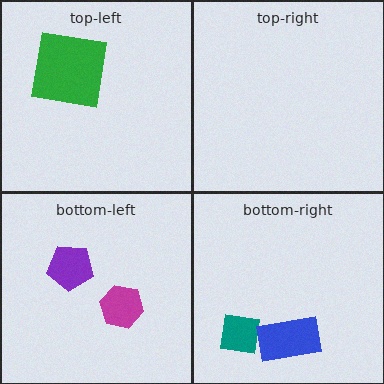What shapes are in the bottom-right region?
The teal square, the blue rectangle.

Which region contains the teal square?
The bottom-right region.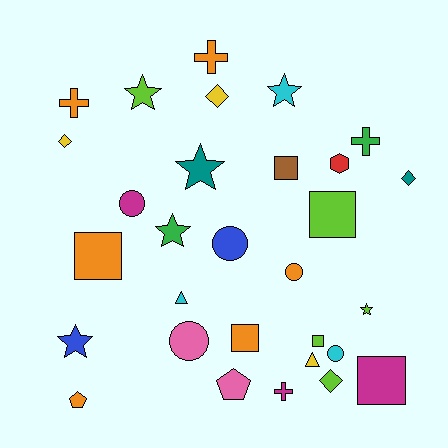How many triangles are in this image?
There are 2 triangles.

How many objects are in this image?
There are 30 objects.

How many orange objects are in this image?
There are 6 orange objects.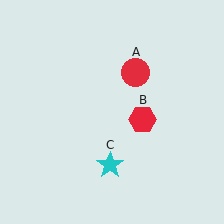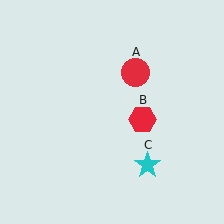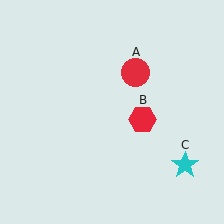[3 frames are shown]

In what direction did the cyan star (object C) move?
The cyan star (object C) moved right.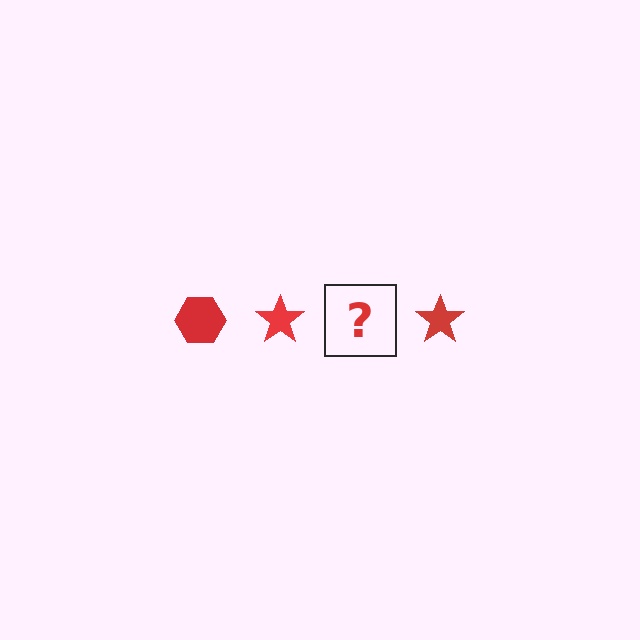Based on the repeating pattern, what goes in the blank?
The blank should be a red hexagon.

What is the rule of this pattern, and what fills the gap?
The rule is that the pattern cycles through hexagon, star shapes in red. The gap should be filled with a red hexagon.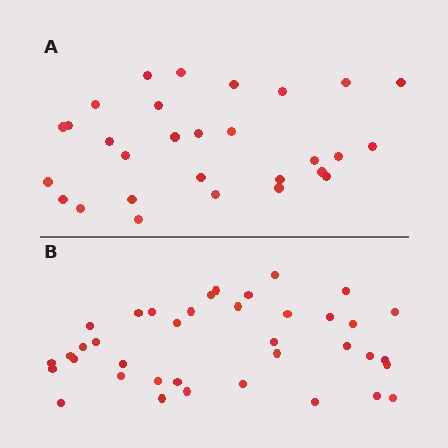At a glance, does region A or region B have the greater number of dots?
Region B (the bottom region) has more dots.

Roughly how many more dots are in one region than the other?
Region B has roughly 8 or so more dots than region A.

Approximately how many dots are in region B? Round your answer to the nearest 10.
About 40 dots. (The exact count is 38, which rounds to 40.)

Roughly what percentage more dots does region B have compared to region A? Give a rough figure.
About 30% more.